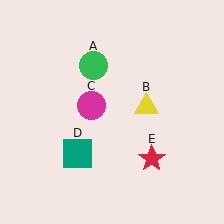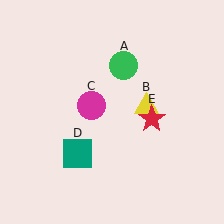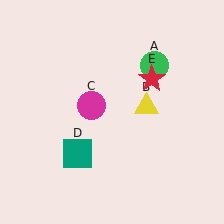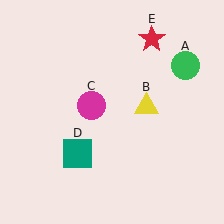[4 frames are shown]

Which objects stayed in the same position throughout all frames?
Yellow triangle (object B) and magenta circle (object C) and teal square (object D) remained stationary.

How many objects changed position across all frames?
2 objects changed position: green circle (object A), red star (object E).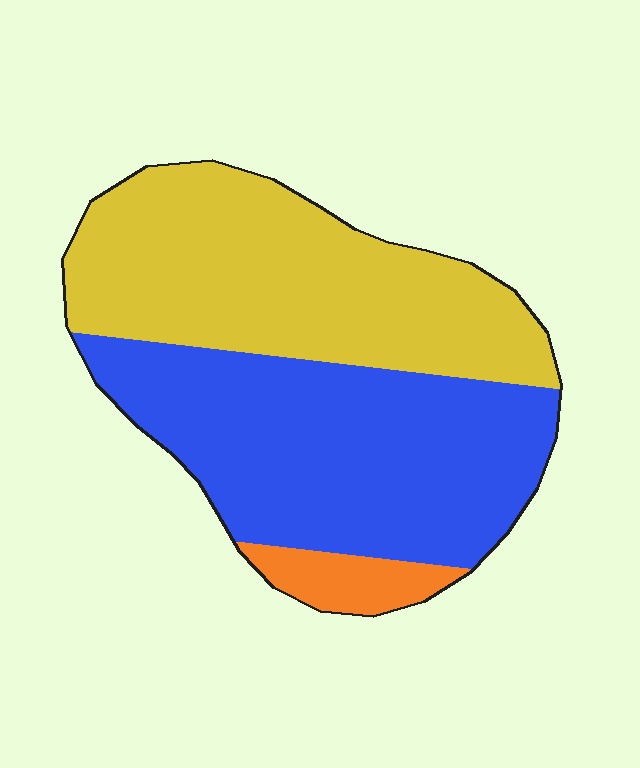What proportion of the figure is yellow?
Yellow covers roughly 45% of the figure.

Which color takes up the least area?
Orange, at roughly 5%.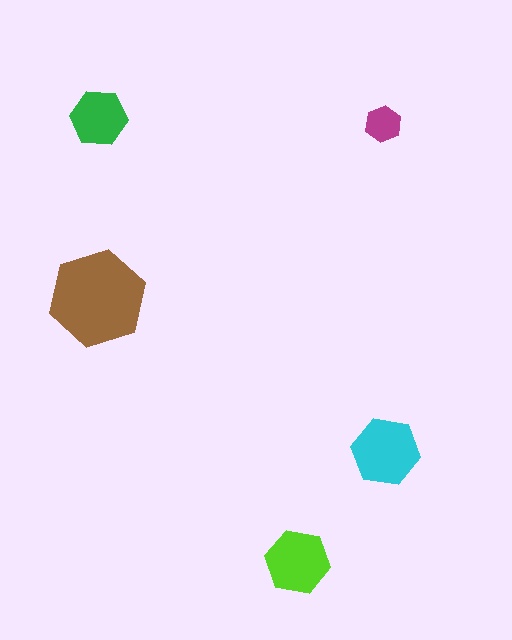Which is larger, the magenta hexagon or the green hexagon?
The green one.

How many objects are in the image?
There are 5 objects in the image.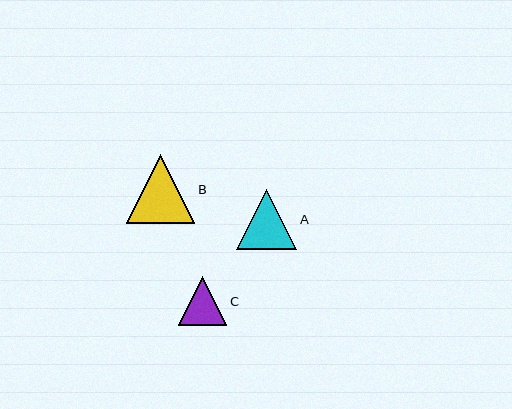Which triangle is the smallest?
Triangle C is the smallest with a size of approximately 49 pixels.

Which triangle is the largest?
Triangle B is the largest with a size of approximately 69 pixels.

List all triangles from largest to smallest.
From largest to smallest: B, A, C.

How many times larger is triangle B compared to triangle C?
Triangle B is approximately 1.4 times the size of triangle C.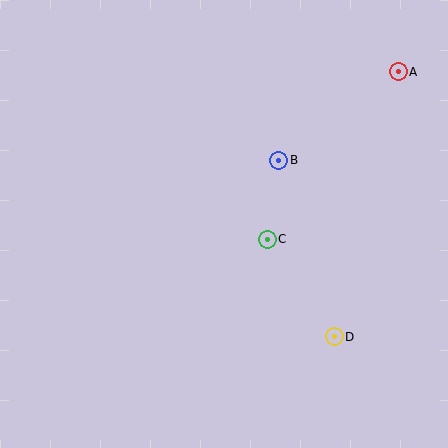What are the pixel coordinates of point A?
Point A is at (398, 72).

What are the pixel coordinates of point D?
Point D is at (334, 337).